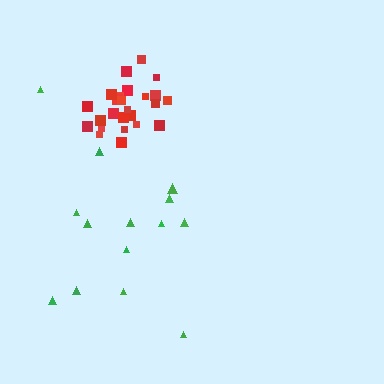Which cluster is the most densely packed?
Red.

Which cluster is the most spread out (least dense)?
Green.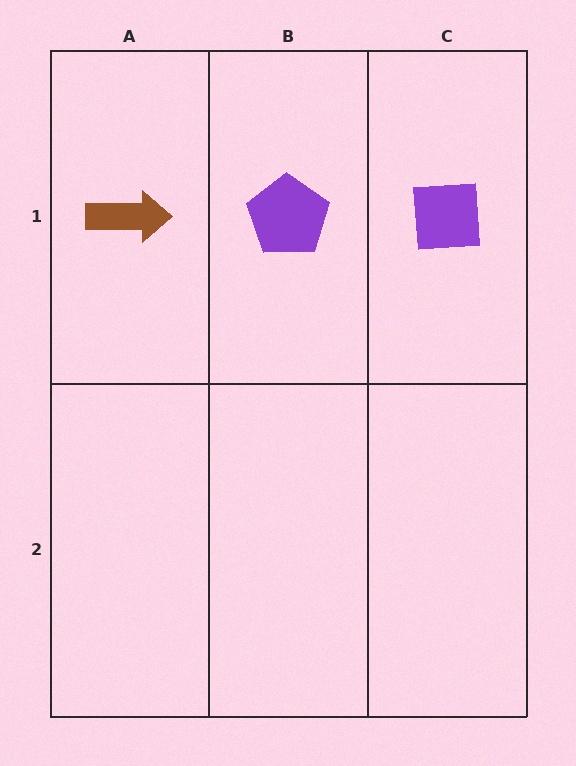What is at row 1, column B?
A purple pentagon.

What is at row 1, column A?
A brown arrow.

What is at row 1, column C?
A purple square.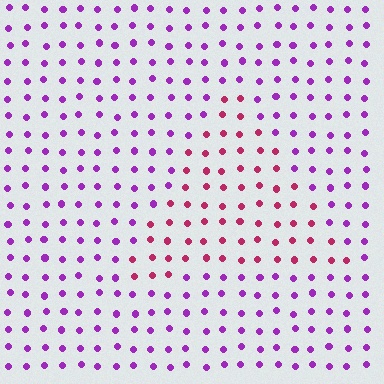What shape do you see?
I see a triangle.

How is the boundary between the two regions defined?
The boundary is defined purely by a slight shift in hue (about 47 degrees). Spacing, size, and orientation are identical on both sides.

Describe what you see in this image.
The image is filled with small purple elements in a uniform arrangement. A triangle-shaped region is visible where the elements are tinted to a slightly different hue, forming a subtle color boundary.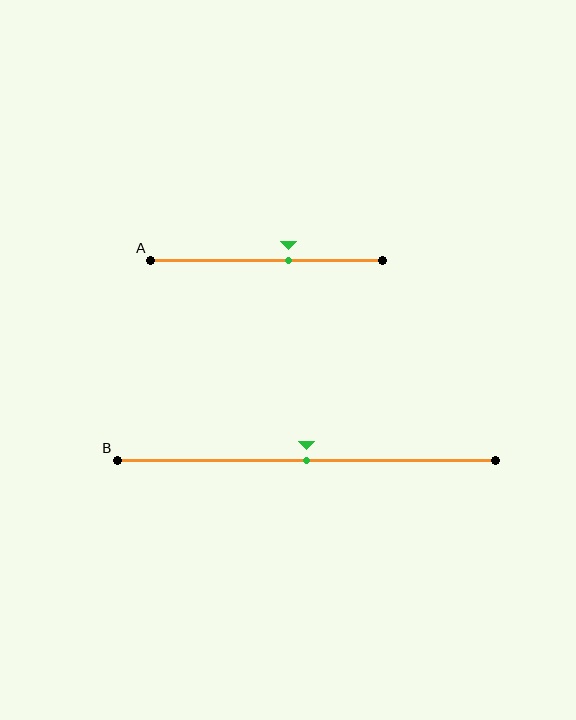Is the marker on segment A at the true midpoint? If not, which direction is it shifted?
No, the marker on segment A is shifted to the right by about 9% of the segment length.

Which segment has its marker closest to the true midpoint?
Segment B has its marker closest to the true midpoint.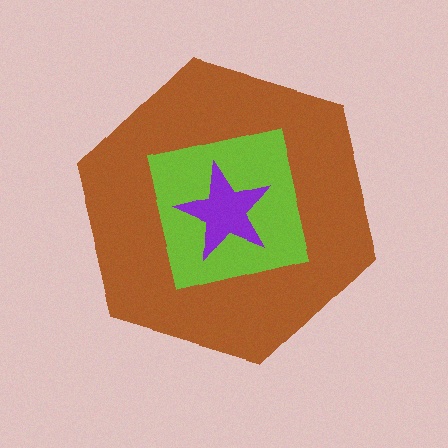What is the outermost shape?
The brown hexagon.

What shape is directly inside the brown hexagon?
The lime square.